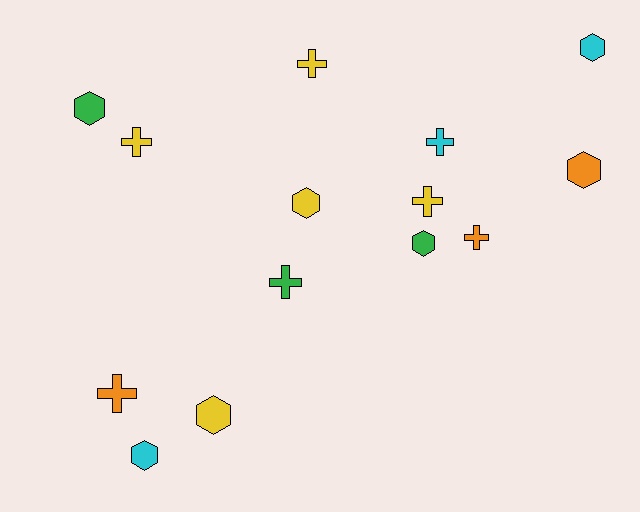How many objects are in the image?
There are 14 objects.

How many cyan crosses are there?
There is 1 cyan cross.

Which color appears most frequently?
Yellow, with 5 objects.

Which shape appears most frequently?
Hexagon, with 7 objects.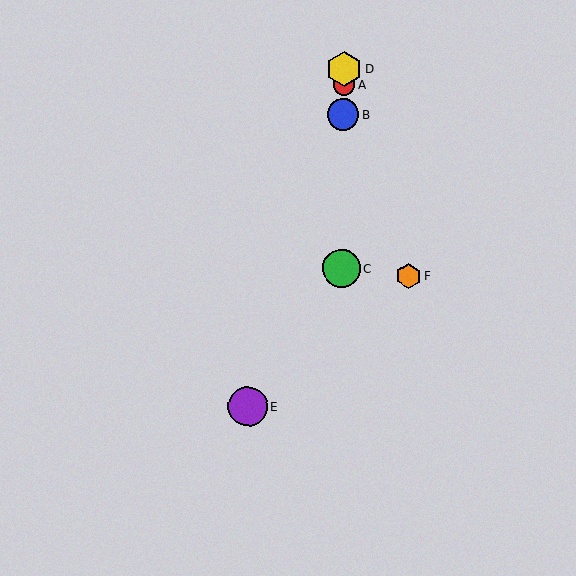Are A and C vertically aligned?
Yes, both are at x≈344.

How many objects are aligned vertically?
4 objects (A, B, C, D) are aligned vertically.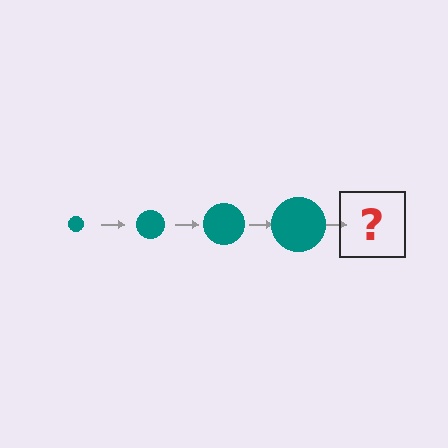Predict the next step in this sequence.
The next step is a teal circle, larger than the previous one.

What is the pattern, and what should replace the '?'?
The pattern is that the circle gets progressively larger each step. The '?' should be a teal circle, larger than the previous one.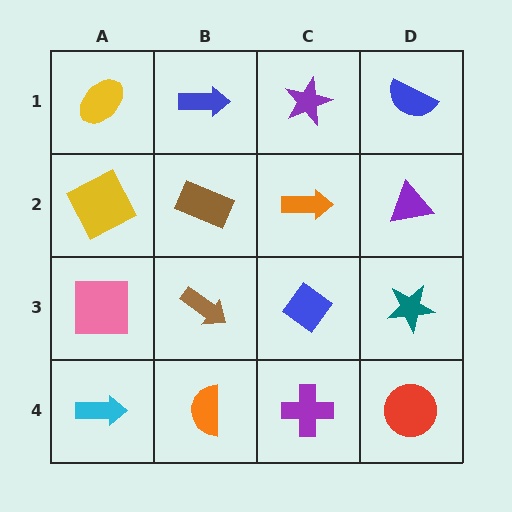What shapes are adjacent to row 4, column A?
A pink square (row 3, column A), an orange semicircle (row 4, column B).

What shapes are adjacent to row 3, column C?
An orange arrow (row 2, column C), a purple cross (row 4, column C), a brown arrow (row 3, column B), a teal star (row 3, column D).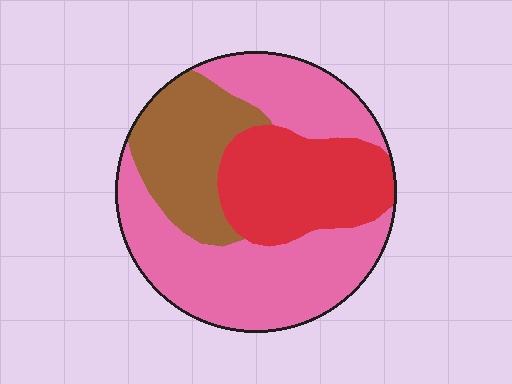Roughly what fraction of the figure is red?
Red takes up about one quarter (1/4) of the figure.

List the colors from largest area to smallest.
From largest to smallest: pink, red, brown.